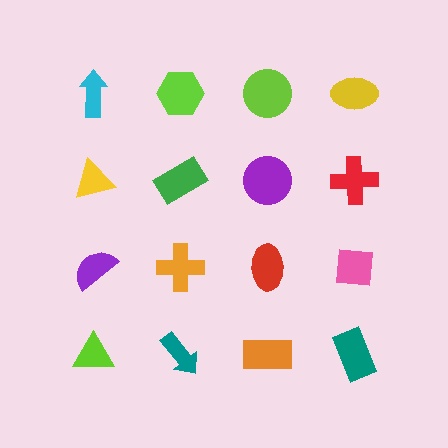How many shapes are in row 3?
4 shapes.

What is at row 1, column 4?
A yellow ellipse.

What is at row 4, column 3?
An orange rectangle.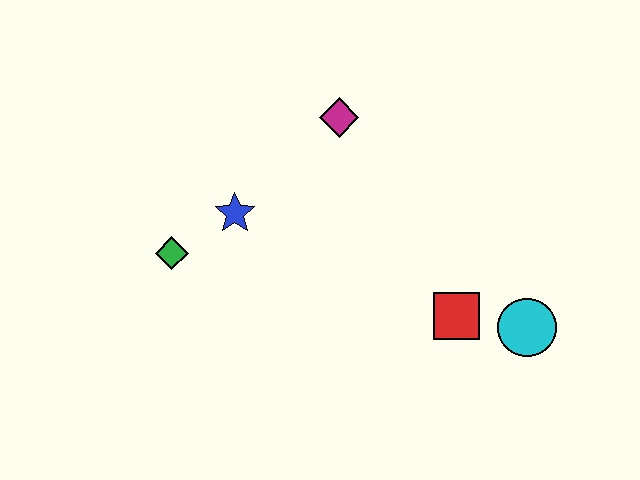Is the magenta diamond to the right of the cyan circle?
No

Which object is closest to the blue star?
The green diamond is closest to the blue star.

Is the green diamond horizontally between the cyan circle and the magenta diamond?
No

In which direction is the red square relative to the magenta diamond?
The red square is below the magenta diamond.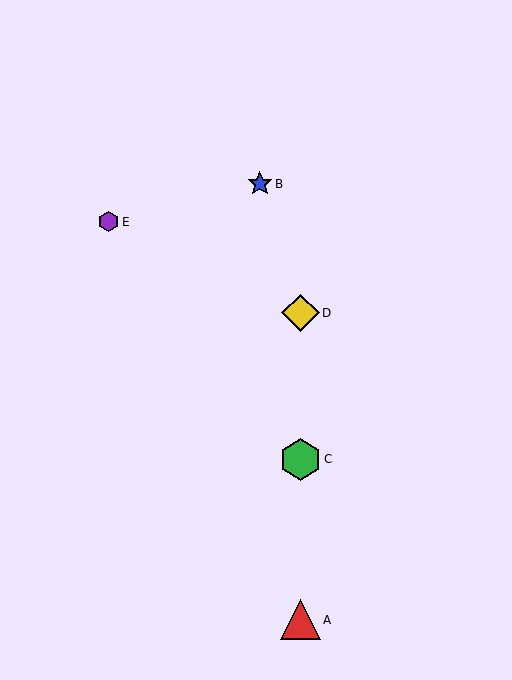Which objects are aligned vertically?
Objects A, C, D are aligned vertically.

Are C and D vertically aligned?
Yes, both are at x≈300.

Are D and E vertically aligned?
No, D is at x≈300 and E is at x≈108.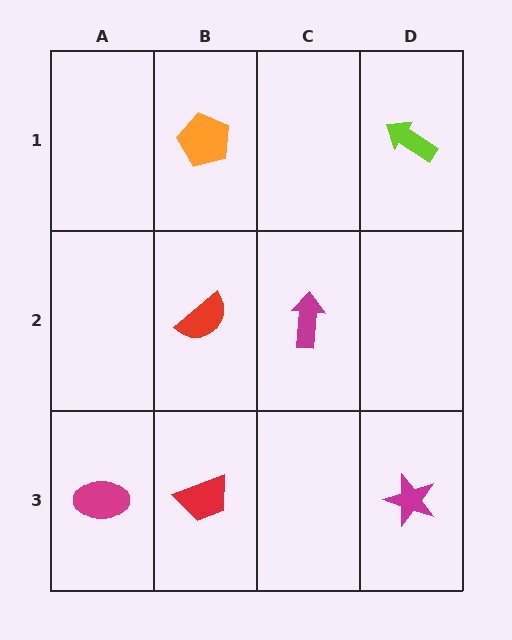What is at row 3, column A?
A magenta ellipse.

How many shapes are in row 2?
2 shapes.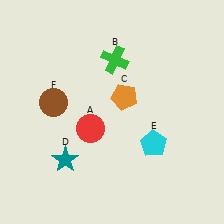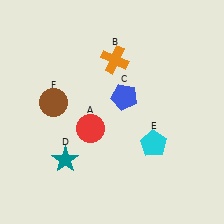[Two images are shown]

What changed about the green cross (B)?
In Image 1, B is green. In Image 2, it changed to orange.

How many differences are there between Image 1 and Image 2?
There are 2 differences between the two images.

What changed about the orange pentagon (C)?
In Image 1, C is orange. In Image 2, it changed to blue.